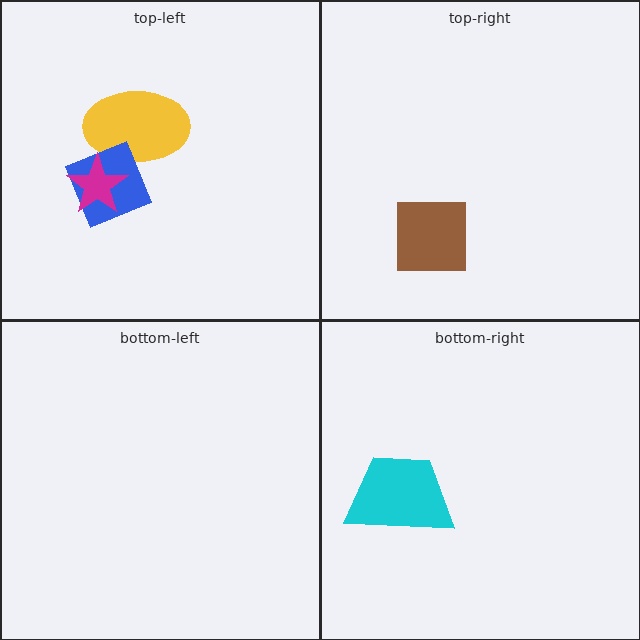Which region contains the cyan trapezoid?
The bottom-right region.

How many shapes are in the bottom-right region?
1.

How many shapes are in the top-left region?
3.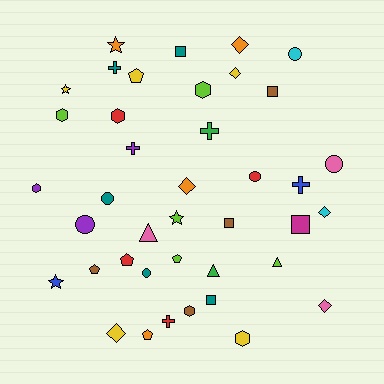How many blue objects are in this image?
There are 2 blue objects.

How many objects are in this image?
There are 40 objects.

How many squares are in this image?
There are 5 squares.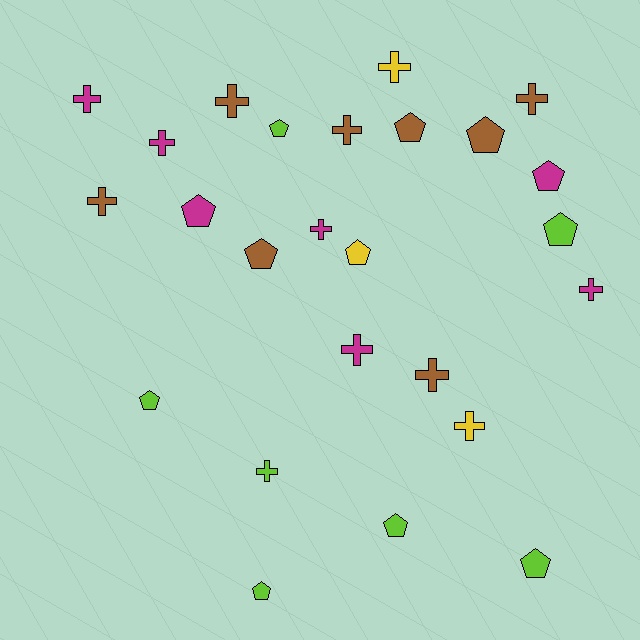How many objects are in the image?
There are 25 objects.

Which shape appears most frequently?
Cross, with 13 objects.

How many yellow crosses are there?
There are 2 yellow crosses.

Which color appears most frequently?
Brown, with 8 objects.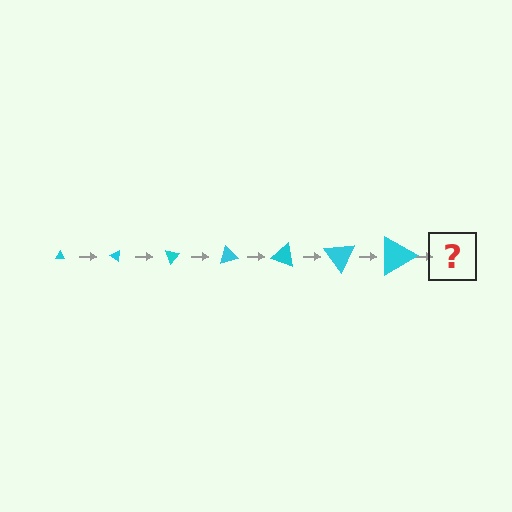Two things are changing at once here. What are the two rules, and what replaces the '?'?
The two rules are that the triangle grows larger each step and it rotates 35 degrees each step. The '?' should be a triangle, larger than the previous one and rotated 245 degrees from the start.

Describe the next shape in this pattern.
It should be a triangle, larger than the previous one and rotated 245 degrees from the start.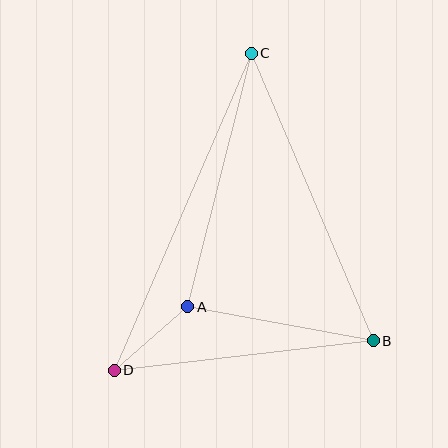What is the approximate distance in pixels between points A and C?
The distance between A and C is approximately 261 pixels.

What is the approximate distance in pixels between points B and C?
The distance between B and C is approximately 312 pixels.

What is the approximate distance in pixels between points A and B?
The distance between A and B is approximately 189 pixels.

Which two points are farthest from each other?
Points C and D are farthest from each other.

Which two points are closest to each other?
Points A and D are closest to each other.